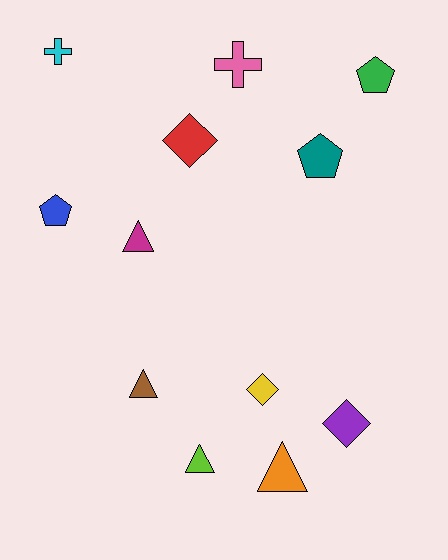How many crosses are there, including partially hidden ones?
There are 2 crosses.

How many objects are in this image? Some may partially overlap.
There are 12 objects.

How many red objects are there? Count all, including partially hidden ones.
There is 1 red object.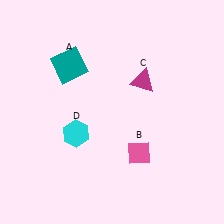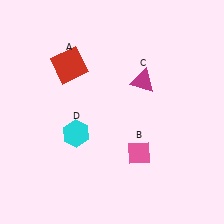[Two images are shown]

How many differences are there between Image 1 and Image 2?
There is 1 difference between the two images.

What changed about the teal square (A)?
In Image 1, A is teal. In Image 2, it changed to red.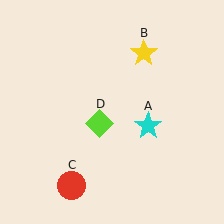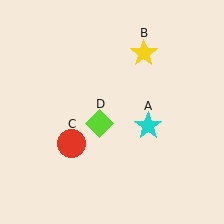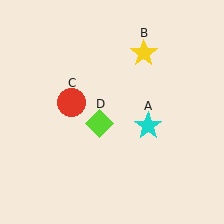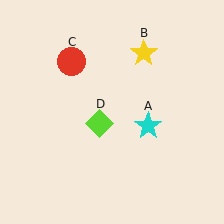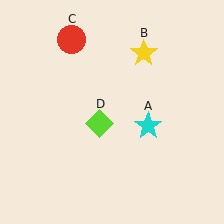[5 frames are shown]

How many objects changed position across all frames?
1 object changed position: red circle (object C).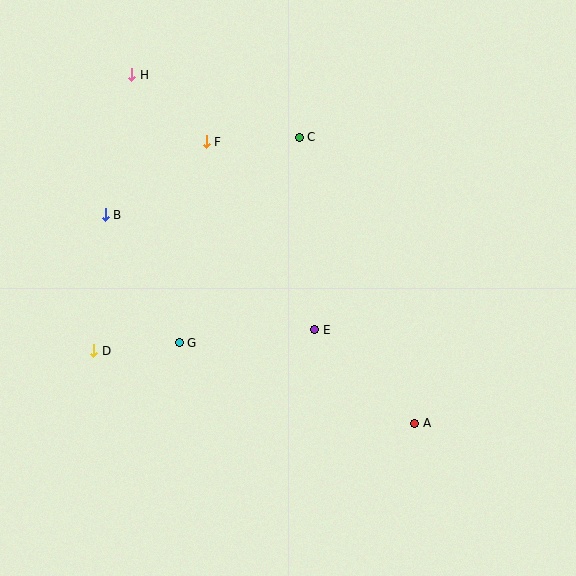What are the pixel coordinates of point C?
Point C is at (299, 137).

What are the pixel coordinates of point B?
Point B is at (105, 215).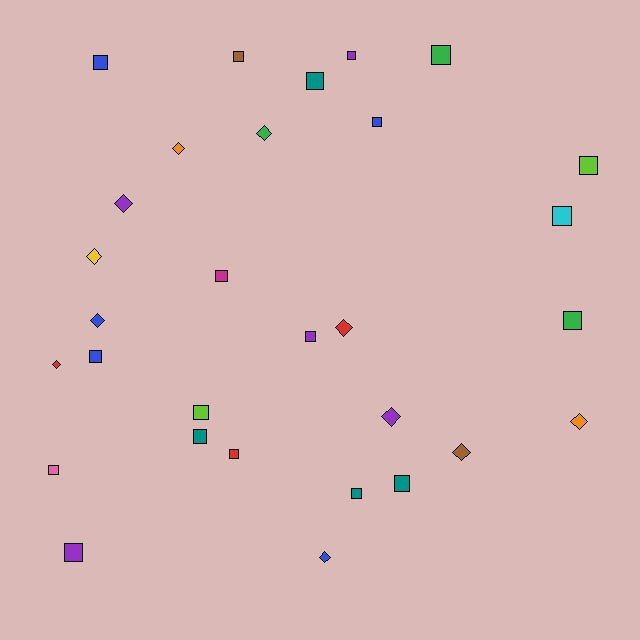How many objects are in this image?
There are 30 objects.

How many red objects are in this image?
There are 3 red objects.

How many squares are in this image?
There are 19 squares.